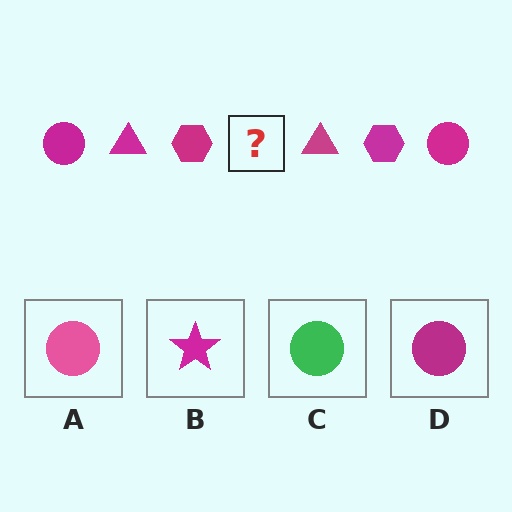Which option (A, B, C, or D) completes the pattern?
D.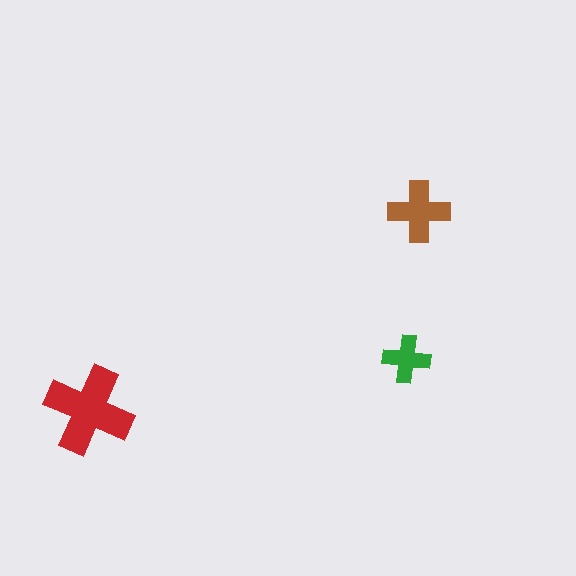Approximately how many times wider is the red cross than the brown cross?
About 1.5 times wider.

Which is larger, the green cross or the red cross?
The red one.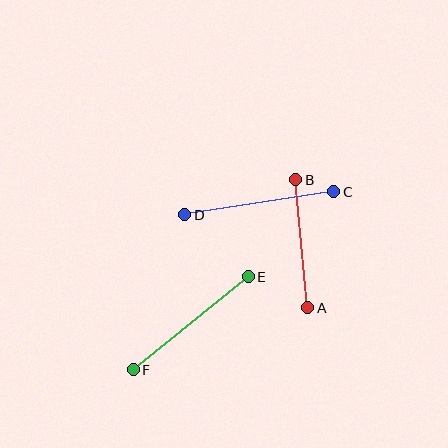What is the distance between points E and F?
The distance is approximately 148 pixels.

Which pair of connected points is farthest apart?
Points C and D are farthest apart.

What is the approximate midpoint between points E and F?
The midpoint is at approximately (191, 323) pixels.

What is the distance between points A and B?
The distance is approximately 128 pixels.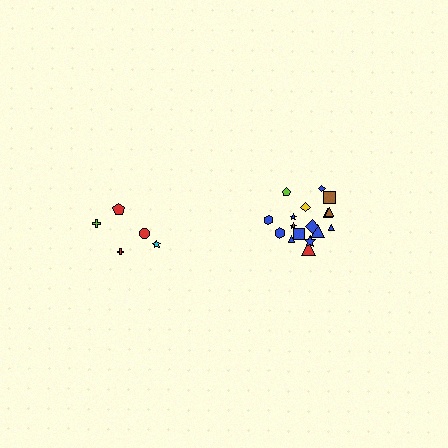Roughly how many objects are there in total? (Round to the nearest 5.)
Roughly 25 objects in total.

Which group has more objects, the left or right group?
The right group.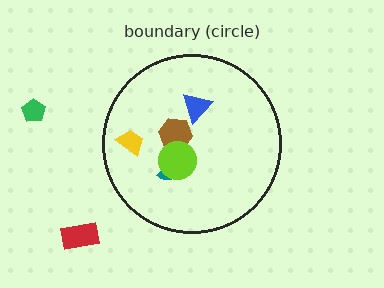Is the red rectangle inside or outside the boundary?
Outside.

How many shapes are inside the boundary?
5 inside, 2 outside.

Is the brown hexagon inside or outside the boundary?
Inside.